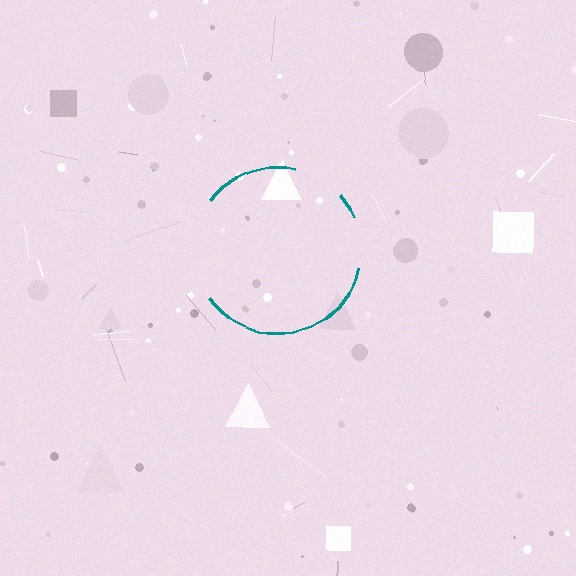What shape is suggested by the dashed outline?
The dashed outline suggests a circle.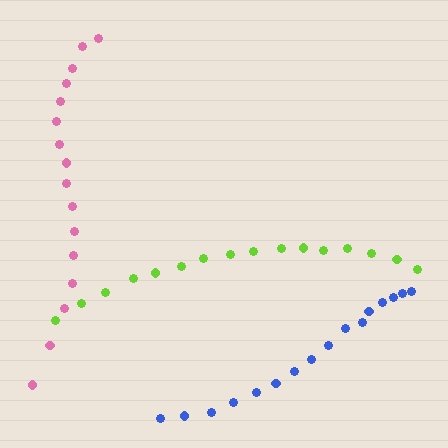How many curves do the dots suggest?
There are 3 distinct paths.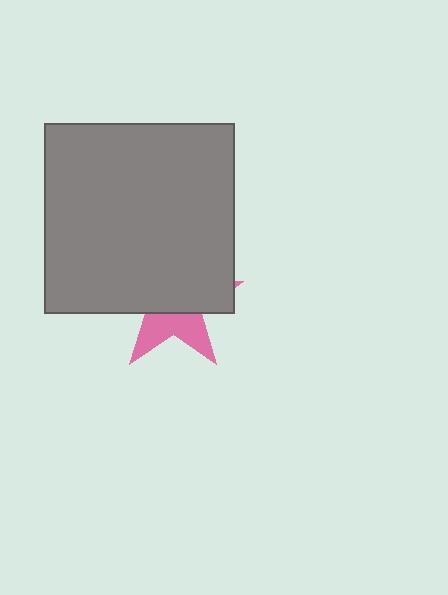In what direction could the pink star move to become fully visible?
The pink star could move down. That would shift it out from behind the gray square entirely.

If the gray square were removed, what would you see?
You would see the complete pink star.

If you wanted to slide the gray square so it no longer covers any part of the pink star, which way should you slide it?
Slide it up — that is the most direct way to separate the two shapes.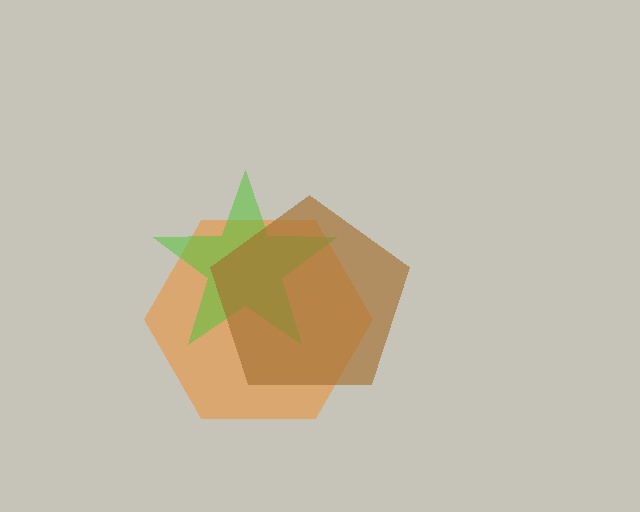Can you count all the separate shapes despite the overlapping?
Yes, there are 3 separate shapes.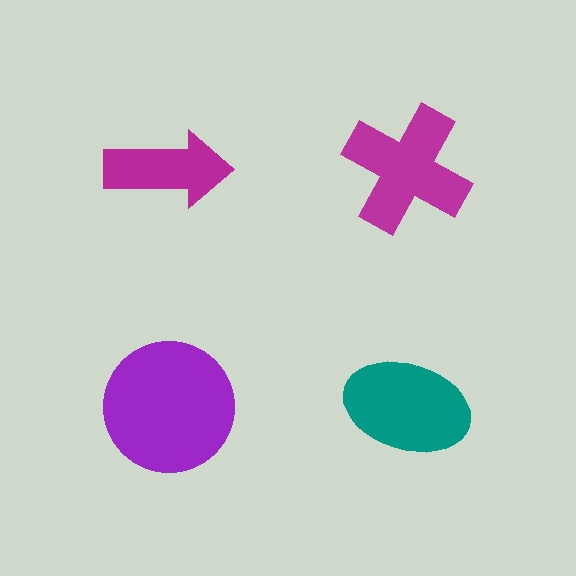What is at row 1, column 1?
A magenta arrow.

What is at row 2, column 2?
A teal ellipse.